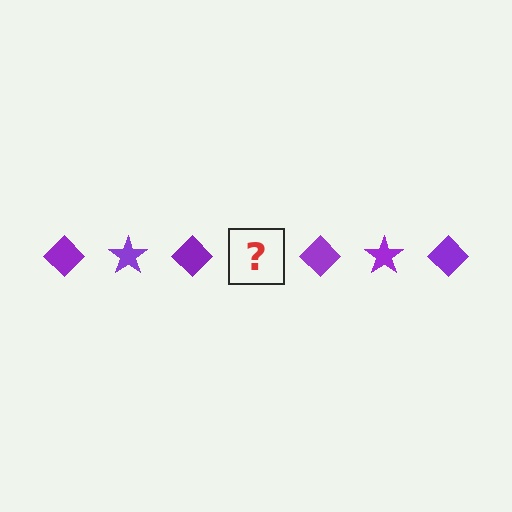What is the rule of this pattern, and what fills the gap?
The rule is that the pattern cycles through diamond, star shapes in purple. The gap should be filled with a purple star.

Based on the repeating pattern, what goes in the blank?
The blank should be a purple star.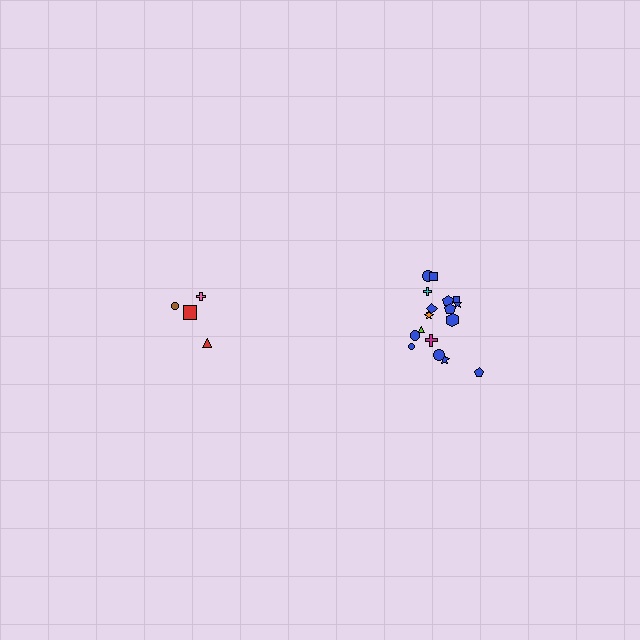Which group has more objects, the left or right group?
The right group.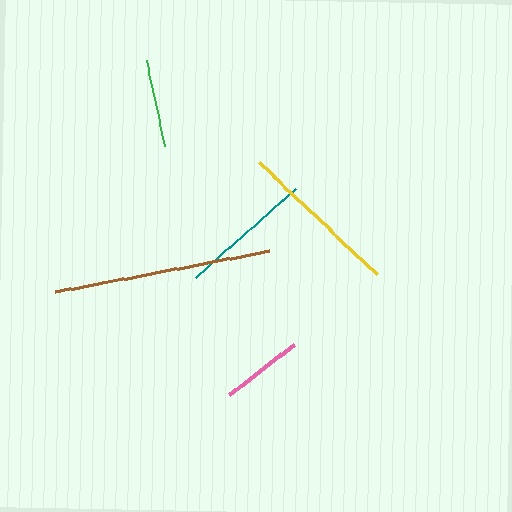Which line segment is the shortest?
The pink line is the shortest at approximately 81 pixels.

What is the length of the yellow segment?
The yellow segment is approximately 163 pixels long.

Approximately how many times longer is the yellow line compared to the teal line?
The yellow line is approximately 1.2 times the length of the teal line.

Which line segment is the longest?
The brown line is the longest at approximately 218 pixels.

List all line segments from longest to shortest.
From longest to shortest: brown, yellow, teal, green, pink.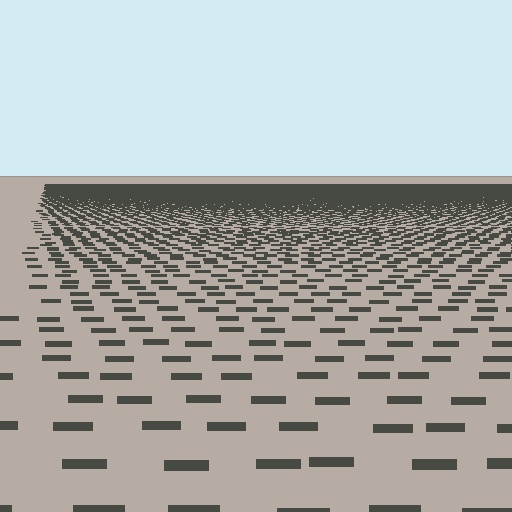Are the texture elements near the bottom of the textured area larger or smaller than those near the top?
Larger. Near the bottom, elements are closer to the viewer and appear at a bigger on-screen size.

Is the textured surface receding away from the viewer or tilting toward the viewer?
The surface is receding away from the viewer. Texture elements get smaller and denser toward the top.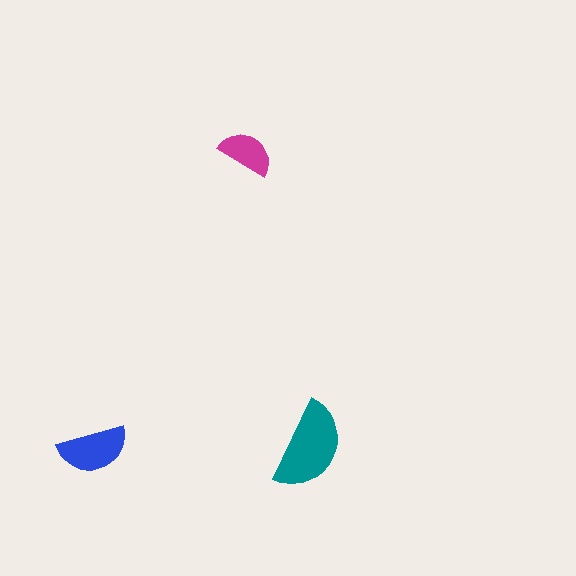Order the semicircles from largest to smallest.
the teal one, the blue one, the magenta one.